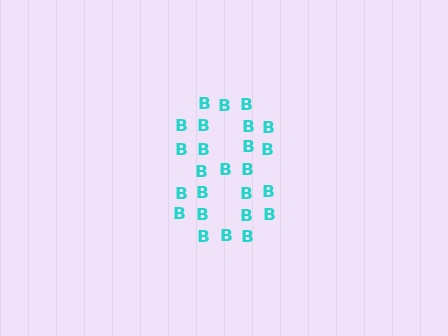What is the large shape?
The large shape is the digit 8.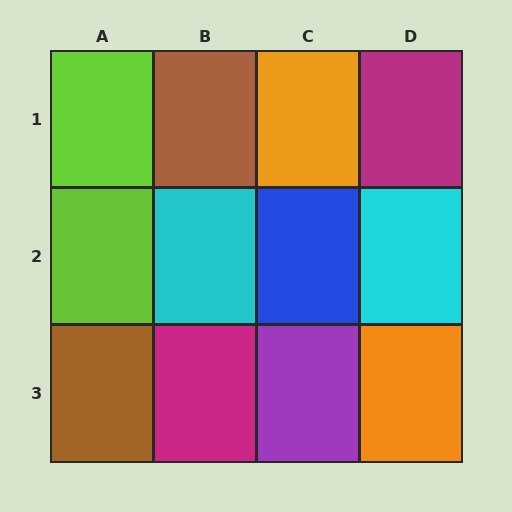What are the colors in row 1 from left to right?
Lime, brown, orange, magenta.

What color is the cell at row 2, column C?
Blue.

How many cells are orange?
2 cells are orange.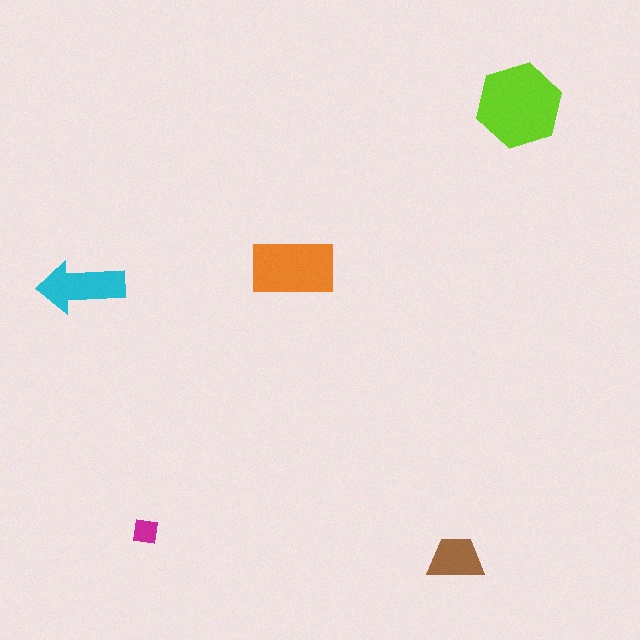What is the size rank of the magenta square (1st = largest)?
5th.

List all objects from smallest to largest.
The magenta square, the brown trapezoid, the cyan arrow, the orange rectangle, the lime hexagon.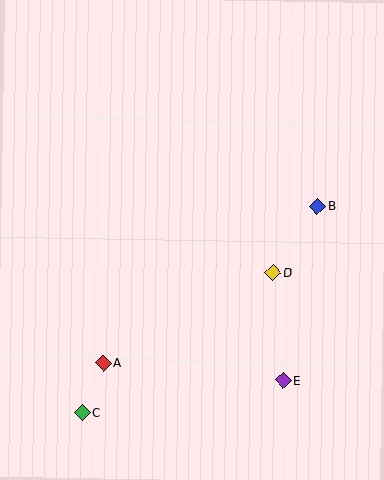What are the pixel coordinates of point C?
Point C is at (82, 413).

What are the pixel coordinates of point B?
Point B is at (317, 207).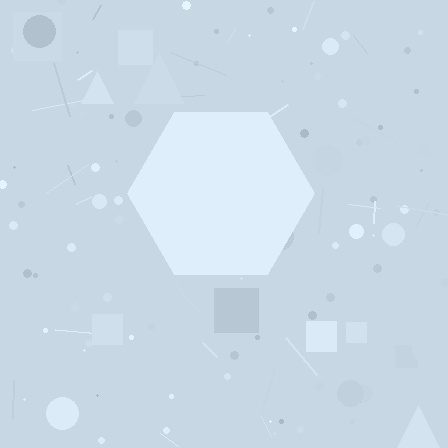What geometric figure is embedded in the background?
A hexagon is embedded in the background.